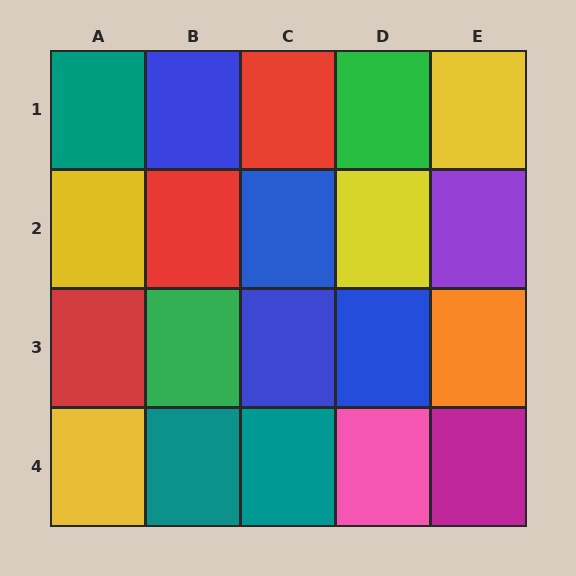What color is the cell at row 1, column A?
Teal.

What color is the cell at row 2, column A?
Yellow.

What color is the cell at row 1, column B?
Blue.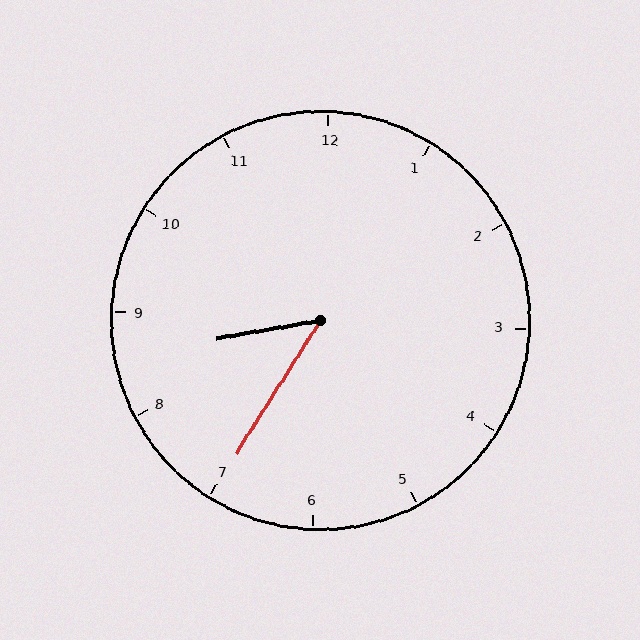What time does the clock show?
8:35.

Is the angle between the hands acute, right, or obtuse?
It is acute.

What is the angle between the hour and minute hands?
Approximately 48 degrees.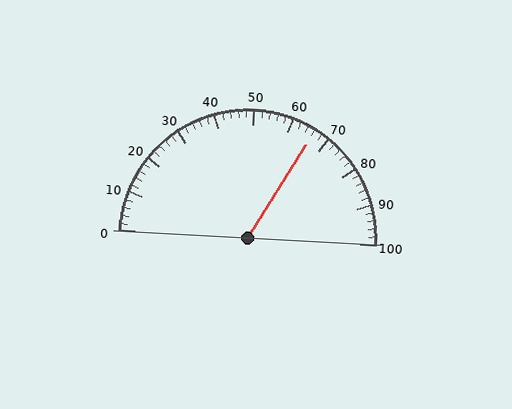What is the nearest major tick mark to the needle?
The nearest major tick mark is 70.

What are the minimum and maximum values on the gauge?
The gauge ranges from 0 to 100.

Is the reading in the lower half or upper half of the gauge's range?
The reading is in the upper half of the range (0 to 100).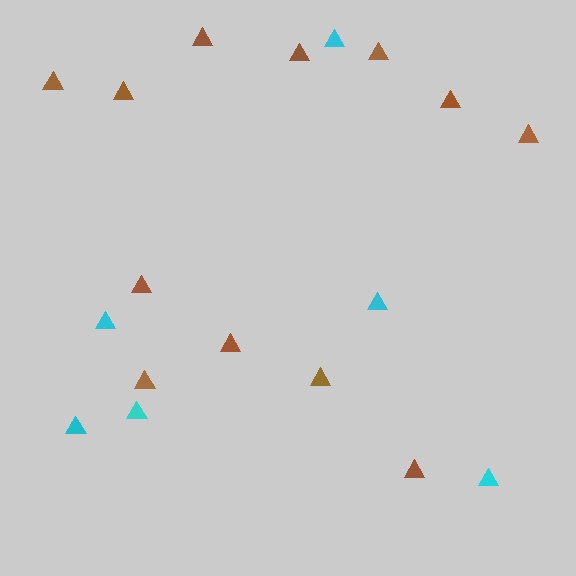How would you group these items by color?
There are 2 groups: one group of brown triangles (12) and one group of cyan triangles (6).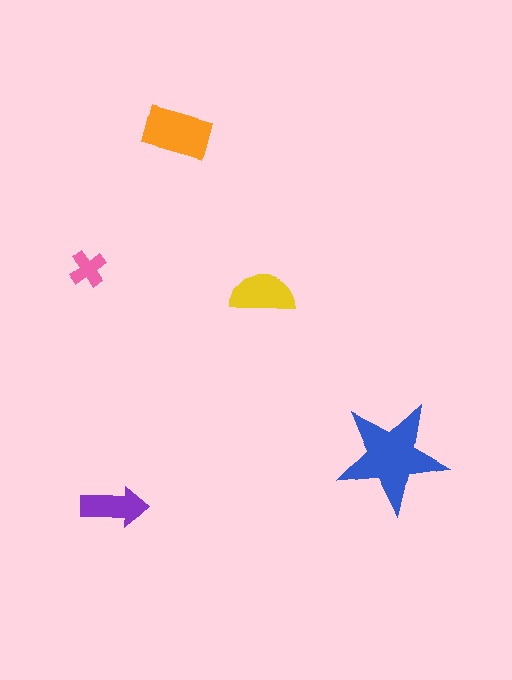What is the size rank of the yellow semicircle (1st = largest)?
3rd.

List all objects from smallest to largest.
The pink cross, the purple arrow, the yellow semicircle, the orange rectangle, the blue star.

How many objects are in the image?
There are 5 objects in the image.